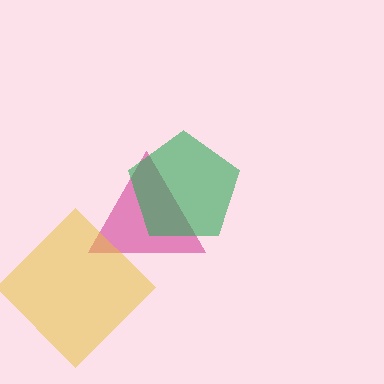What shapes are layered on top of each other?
The layered shapes are: a magenta triangle, a yellow diamond, a green pentagon.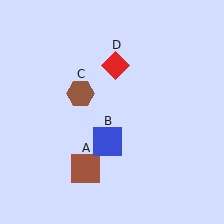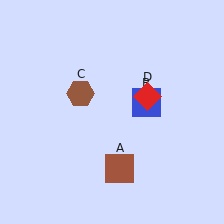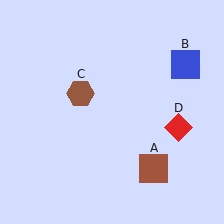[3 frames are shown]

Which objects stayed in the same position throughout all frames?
Brown hexagon (object C) remained stationary.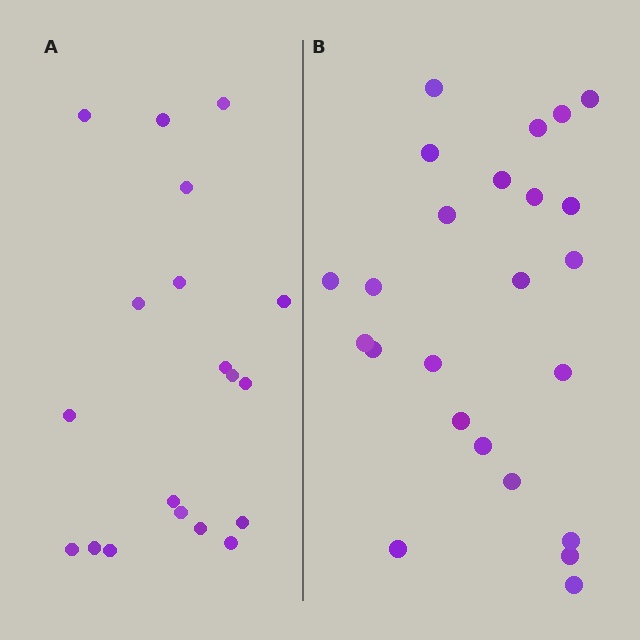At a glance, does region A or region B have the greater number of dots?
Region B (the right region) has more dots.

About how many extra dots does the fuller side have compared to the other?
Region B has about 5 more dots than region A.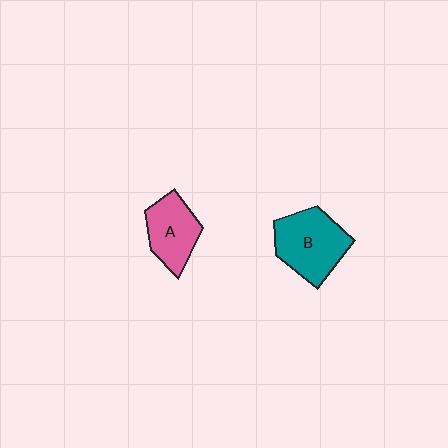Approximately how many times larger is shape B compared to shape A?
Approximately 1.3 times.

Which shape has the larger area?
Shape B (teal).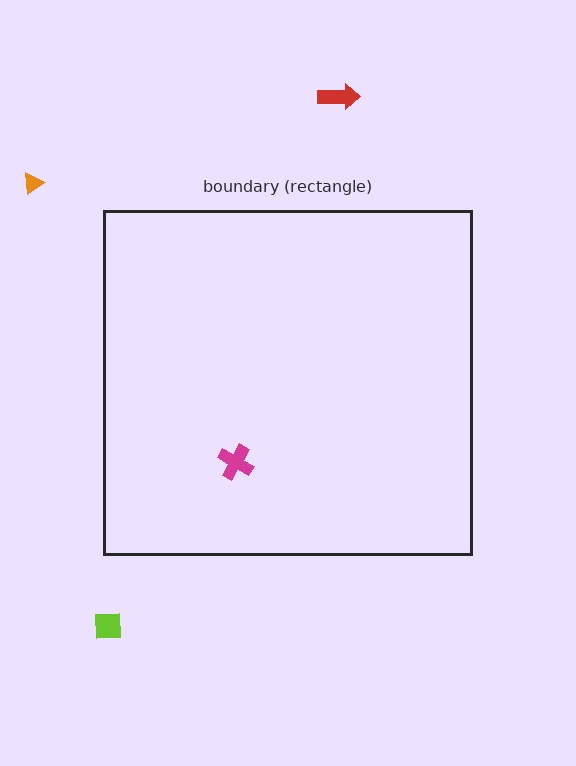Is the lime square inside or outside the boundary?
Outside.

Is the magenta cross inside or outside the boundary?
Inside.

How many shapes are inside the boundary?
1 inside, 3 outside.